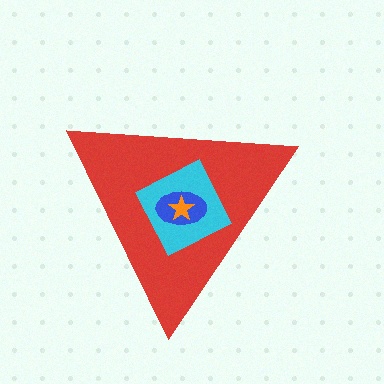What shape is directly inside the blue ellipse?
The orange star.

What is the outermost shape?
The red triangle.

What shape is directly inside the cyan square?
The blue ellipse.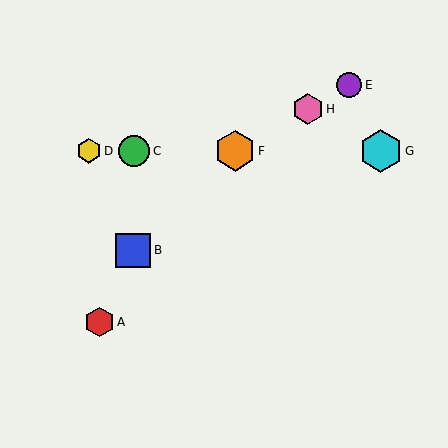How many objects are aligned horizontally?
4 objects (C, D, F, G) are aligned horizontally.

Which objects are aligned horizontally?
Objects C, D, F, G are aligned horizontally.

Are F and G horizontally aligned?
Yes, both are at y≈151.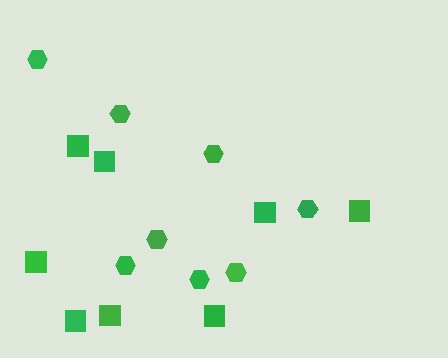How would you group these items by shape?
There are 2 groups: one group of hexagons (8) and one group of squares (8).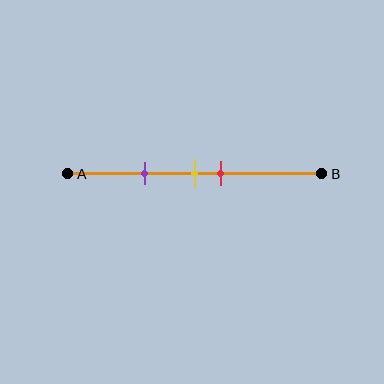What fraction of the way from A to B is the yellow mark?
The yellow mark is approximately 50% (0.5) of the way from A to B.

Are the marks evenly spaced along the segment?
No, the marks are not evenly spaced.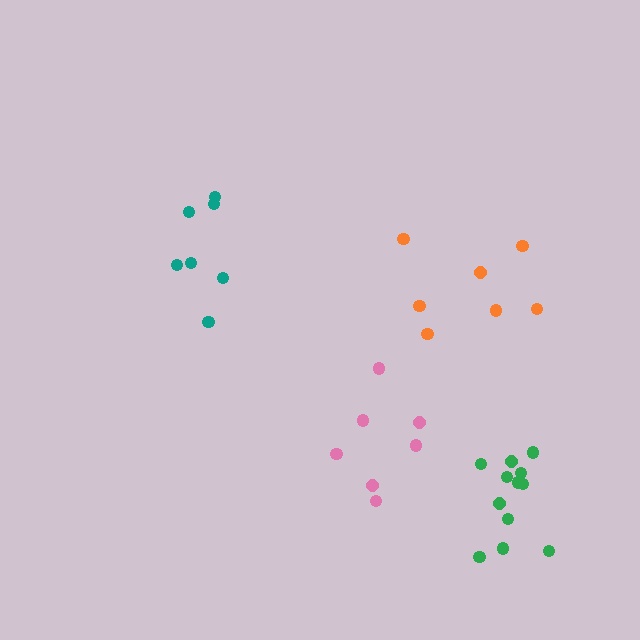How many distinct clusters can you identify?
There are 4 distinct clusters.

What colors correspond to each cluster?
The clusters are colored: green, teal, orange, pink.